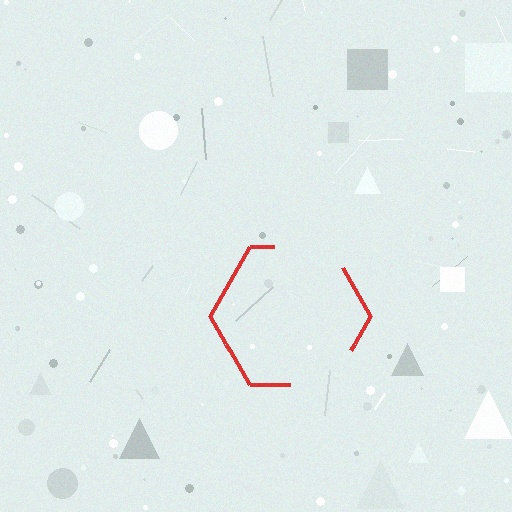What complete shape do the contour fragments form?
The contour fragments form a hexagon.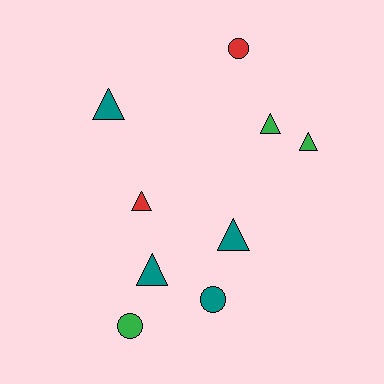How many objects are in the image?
There are 9 objects.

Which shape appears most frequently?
Triangle, with 6 objects.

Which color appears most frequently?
Teal, with 4 objects.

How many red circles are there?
There is 1 red circle.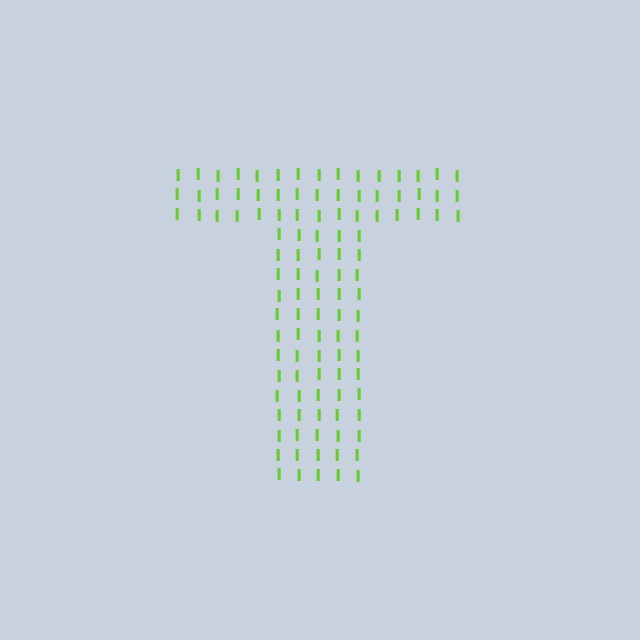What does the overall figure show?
The overall figure shows the letter T.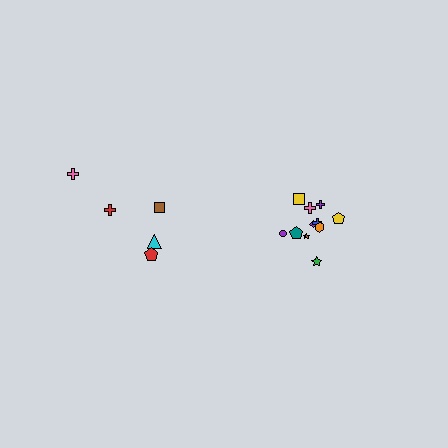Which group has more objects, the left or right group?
The right group.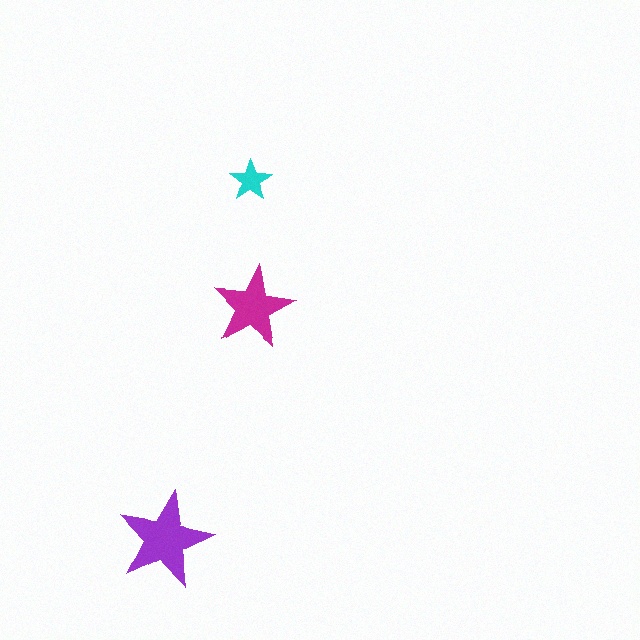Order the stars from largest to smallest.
the purple one, the magenta one, the cyan one.